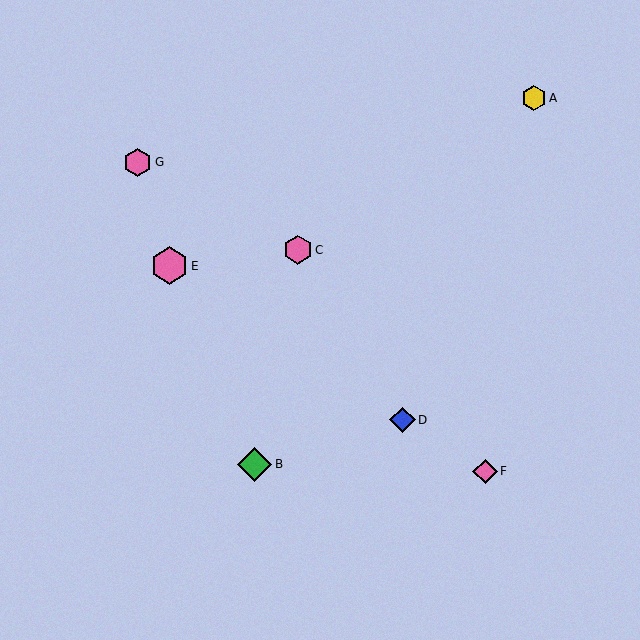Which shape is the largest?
The pink hexagon (labeled E) is the largest.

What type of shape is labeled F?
Shape F is a pink diamond.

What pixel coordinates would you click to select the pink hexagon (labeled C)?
Click at (298, 250) to select the pink hexagon C.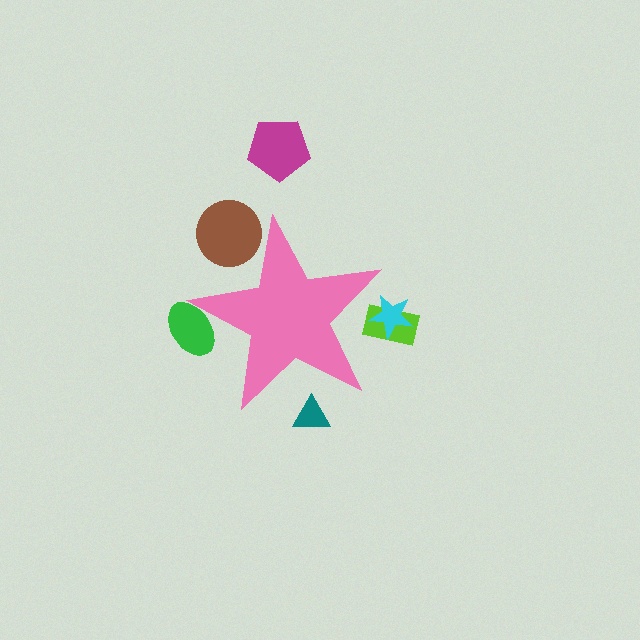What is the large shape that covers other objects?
A pink star.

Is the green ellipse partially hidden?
Yes, the green ellipse is partially hidden behind the pink star.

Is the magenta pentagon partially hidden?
No, the magenta pentagon is fully visible.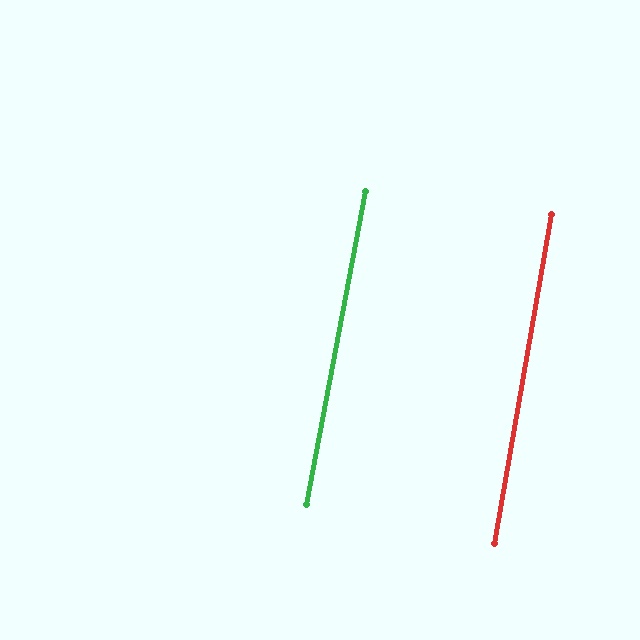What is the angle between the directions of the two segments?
Approximately 1 degree.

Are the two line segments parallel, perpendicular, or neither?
Parallel — their directions differ by only 1.0°.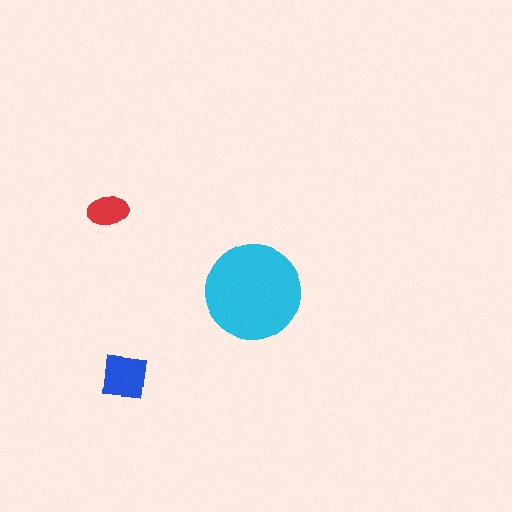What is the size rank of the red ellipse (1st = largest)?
3rd.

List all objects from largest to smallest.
The cyan circle, the blue square, the red ellipse.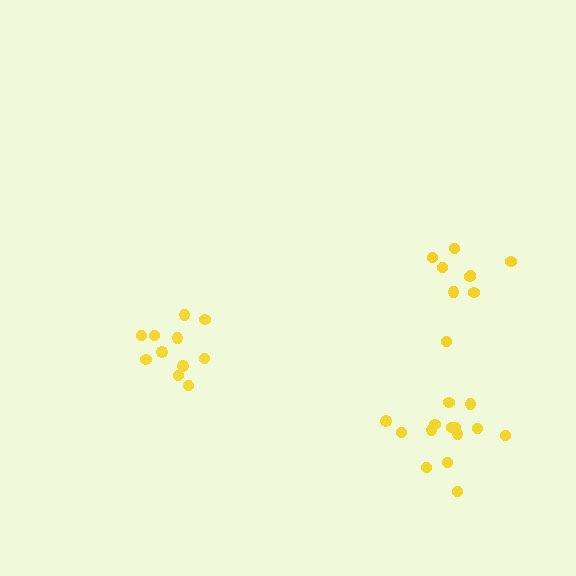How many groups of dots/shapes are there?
There are 3 groups.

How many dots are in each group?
Group 1: 9 dots, Group 2: 14 dots, Group 3: 11 dots (34 total).